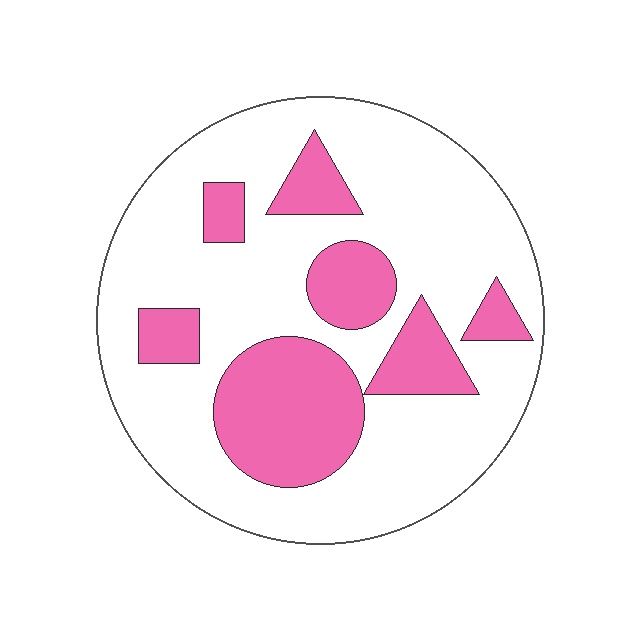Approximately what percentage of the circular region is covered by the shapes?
Approximately 25%.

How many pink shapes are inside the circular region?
7.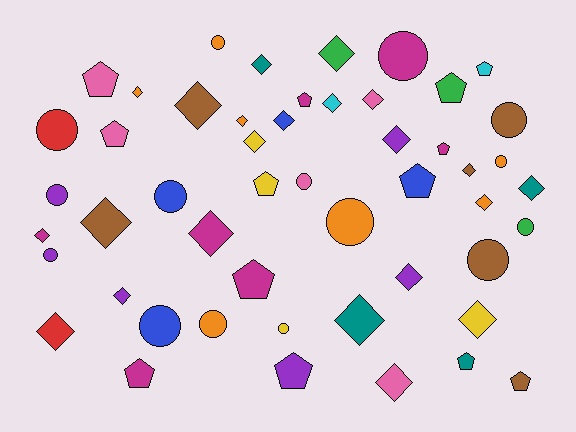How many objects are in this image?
There are 50 objects.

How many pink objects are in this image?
There are 5 pink objects.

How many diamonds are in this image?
There are 22 diamonds.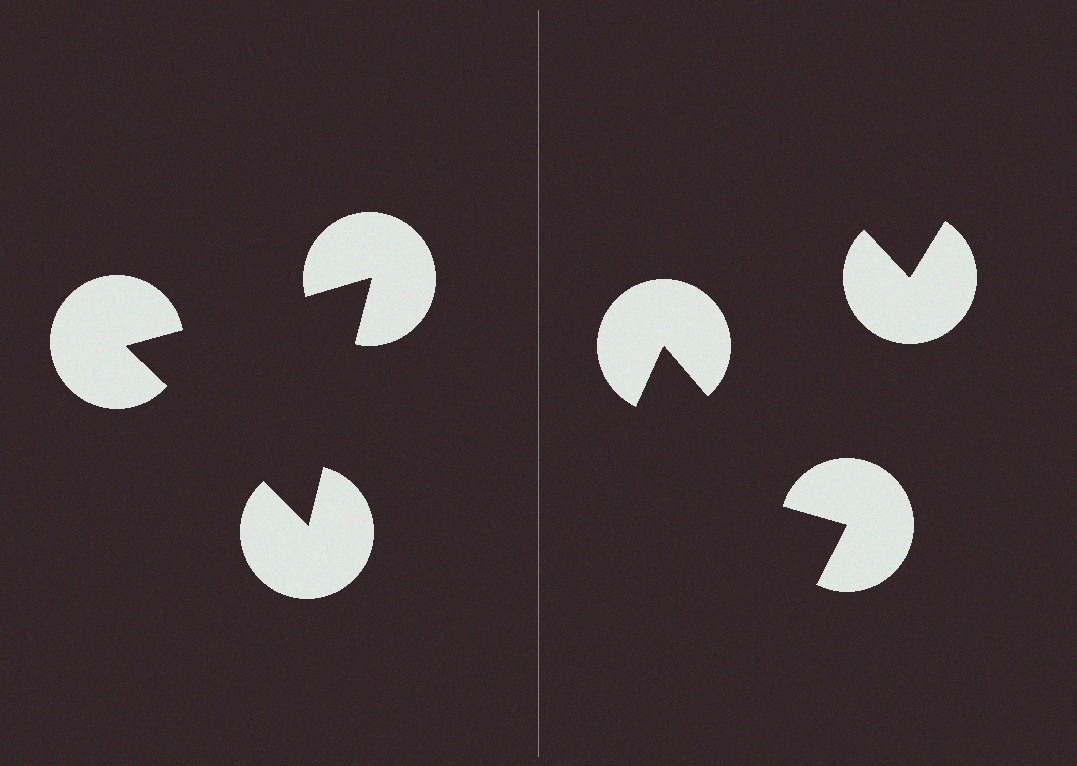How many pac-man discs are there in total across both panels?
6 — 3 on each side.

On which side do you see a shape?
An illusory triangle appears on the left side. On the right side the wedge cuts are rotated, so no coherent shape forms.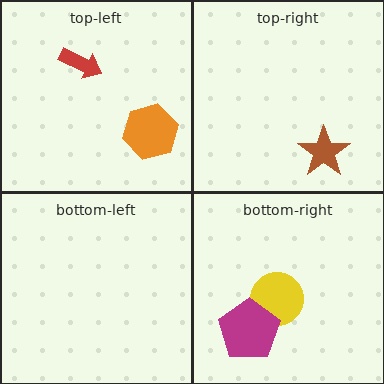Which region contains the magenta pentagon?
The bottom-right region.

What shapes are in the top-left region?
The red arrow, the orange hexagon.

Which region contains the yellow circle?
The bottom-right region.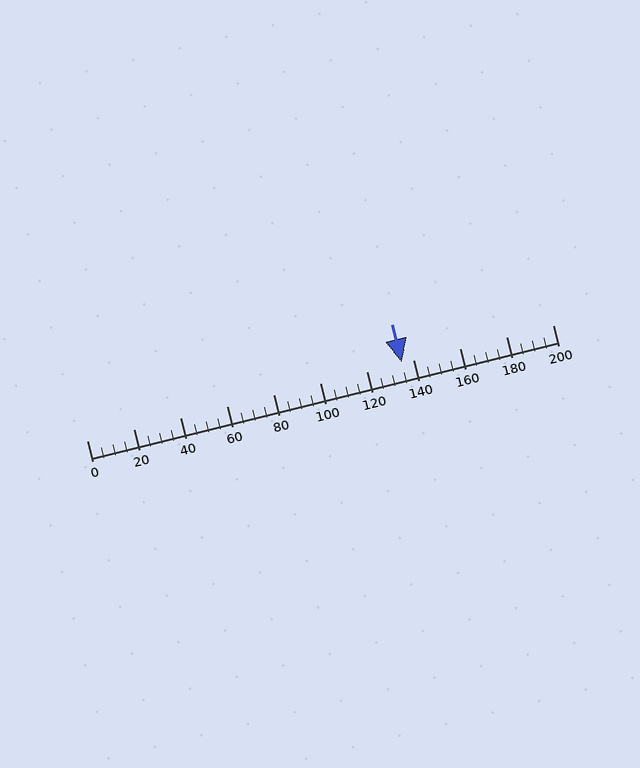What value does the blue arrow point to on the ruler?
The blue arrow points to approximately 135.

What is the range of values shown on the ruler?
The ruler shows values from 0 to 200.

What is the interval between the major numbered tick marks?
The major tick marks are spaced 20 units apart.